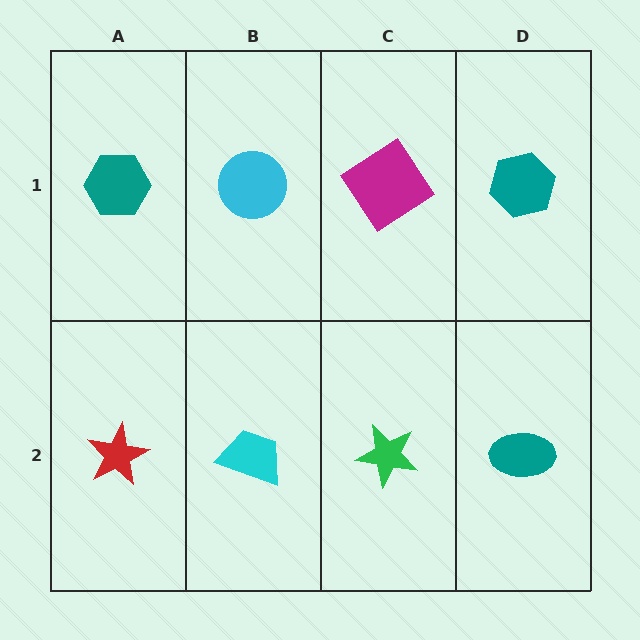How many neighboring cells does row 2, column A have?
2.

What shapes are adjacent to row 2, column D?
A teal hexagon (row 1, column D), a green star (row 2, column C).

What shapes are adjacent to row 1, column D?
A teal ellipse (row 2, column D), a magenta diamond (row 1, column C).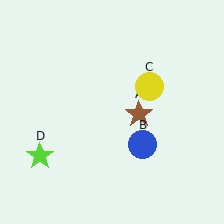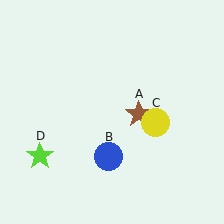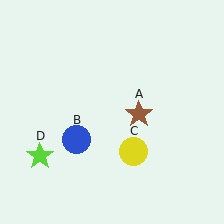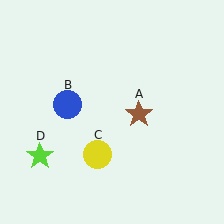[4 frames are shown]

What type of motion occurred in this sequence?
The blue circle (object B), yellow circle (object C) rotated clockwise around the center of the scene.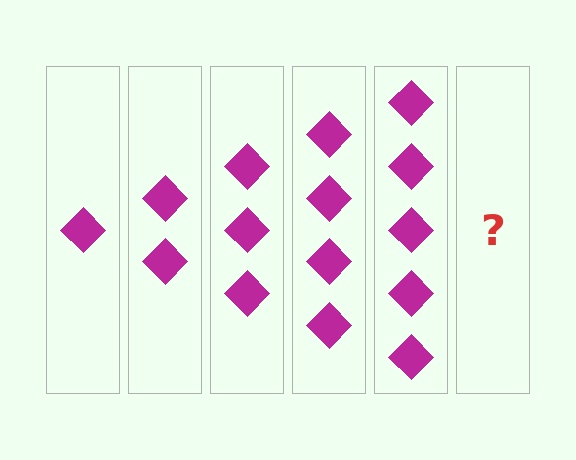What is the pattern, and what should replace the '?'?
The pattern is that each step adds one more diamond. The '?' should be 6 diamonds.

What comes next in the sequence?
The next element should be 6 diamonds.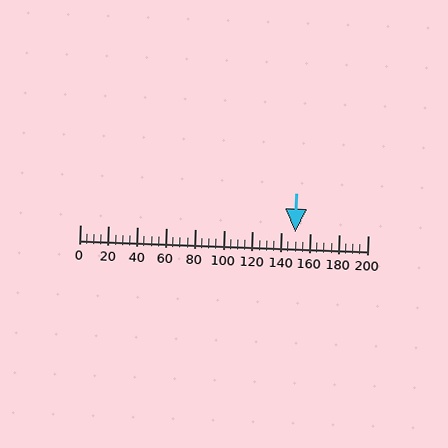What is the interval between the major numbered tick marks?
The major tick marks are spaced 20 units apart.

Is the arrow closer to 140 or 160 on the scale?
The arrow is closer to 140.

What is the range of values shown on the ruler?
The ruler shows values from 0 to 200.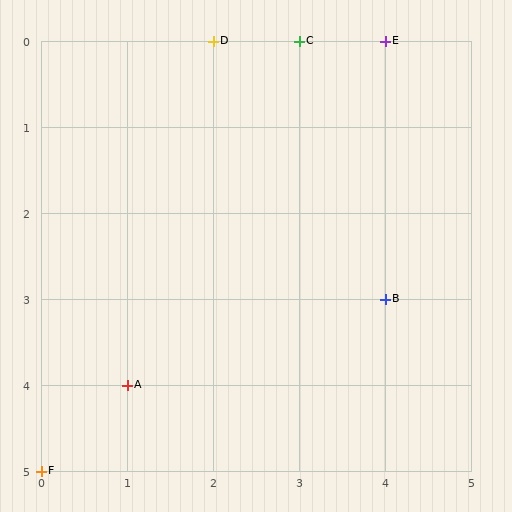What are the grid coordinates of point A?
Point A is at grid coordinates (1, 4).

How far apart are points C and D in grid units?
Points C and D are 1 column apart.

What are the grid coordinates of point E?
Point E is at grid coordinates (4, 0).